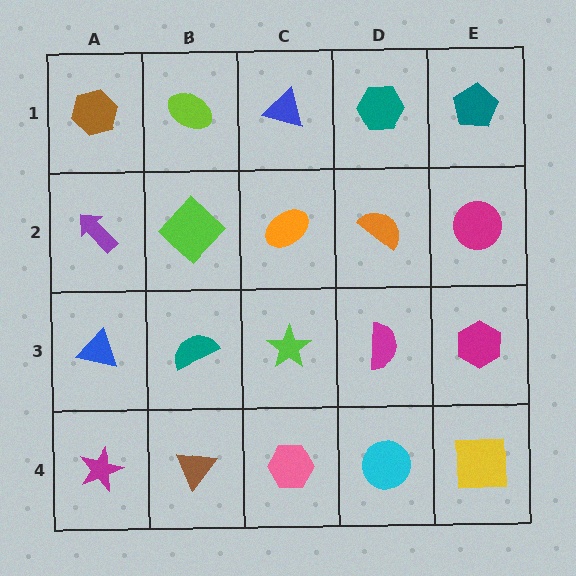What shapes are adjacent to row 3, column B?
A lime diamond (row 2, column B), a brown triangle (row 4, column B), a blue triangle (row 3, column A), a lime star (row 3, column C).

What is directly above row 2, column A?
A brown hexagon.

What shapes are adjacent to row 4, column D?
A magenta semicircle (row 3, column D), a pink hexagon (row 4, column C), a yellow square (row 4, column E).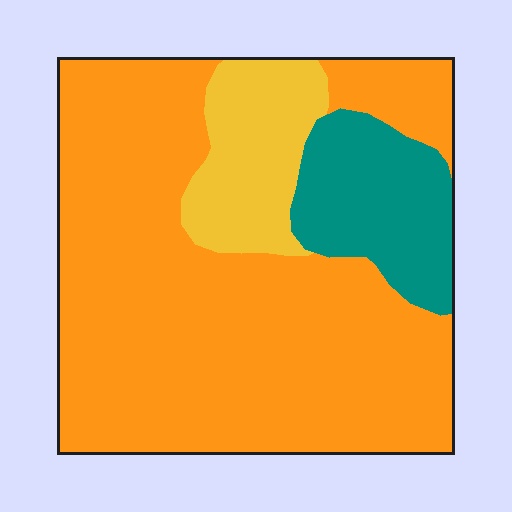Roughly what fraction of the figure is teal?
Teal takes up about one sixth (1/6) of the figure.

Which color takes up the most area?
Orange, at roughly 70%.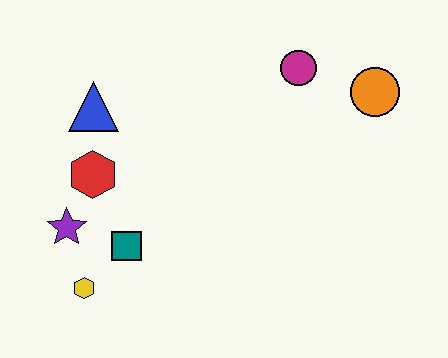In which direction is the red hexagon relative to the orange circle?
The red hexagon is to the left of the orange circle.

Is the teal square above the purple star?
No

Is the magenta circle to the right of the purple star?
Yes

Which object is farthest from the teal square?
The orange circle is farthest from the teal square.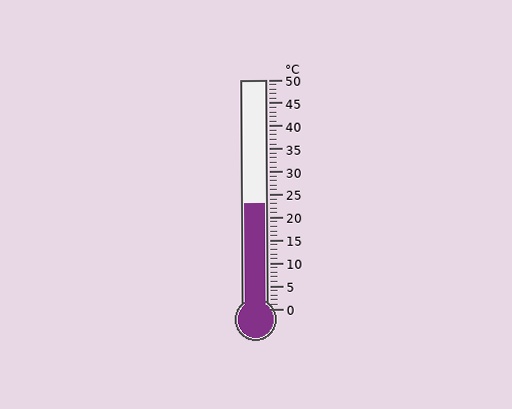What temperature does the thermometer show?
The thermometer shows approximately 23°C.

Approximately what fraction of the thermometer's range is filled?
The thermometer is filled to approximately 45% of its range.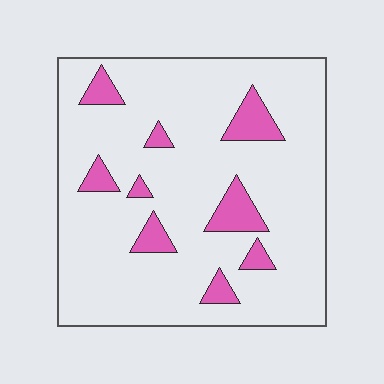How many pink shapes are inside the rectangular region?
9.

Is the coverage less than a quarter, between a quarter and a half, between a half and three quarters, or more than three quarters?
Less than a quarter.